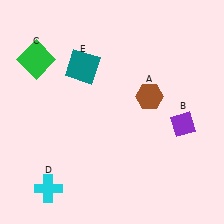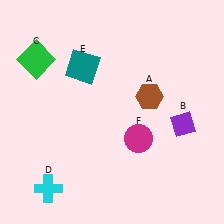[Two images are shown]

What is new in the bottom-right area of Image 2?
A magenta circle (F) was added in the bottom-right area of Image 2.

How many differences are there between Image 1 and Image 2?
There is 1 difference between the two images.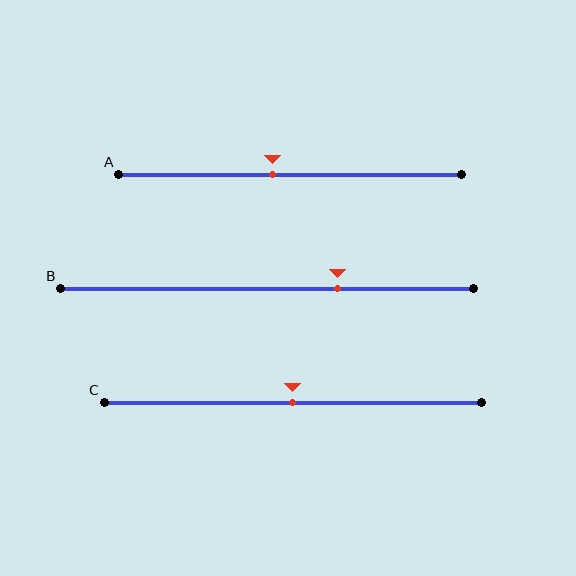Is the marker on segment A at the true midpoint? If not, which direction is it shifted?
No, the marker on segment A is shifted to the left by about 5% of the segment length.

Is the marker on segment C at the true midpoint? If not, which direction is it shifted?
Yes, the marker on segment C is at the true midpoint.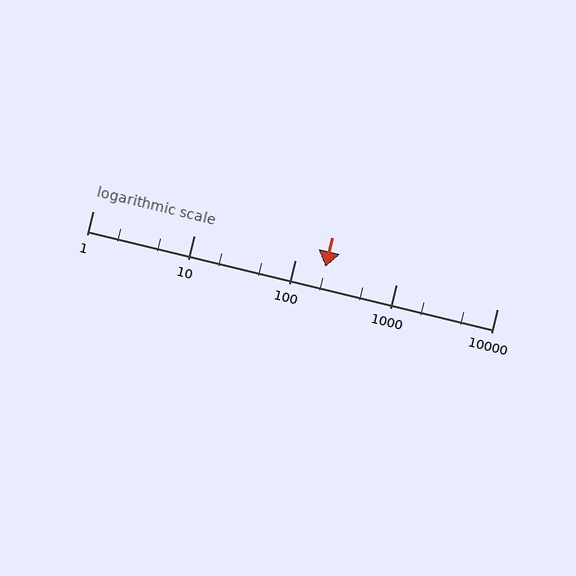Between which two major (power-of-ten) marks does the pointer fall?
The pointer is between 100 and 1000.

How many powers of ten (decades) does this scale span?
The scale spans 4 decades, from 1 to 10000.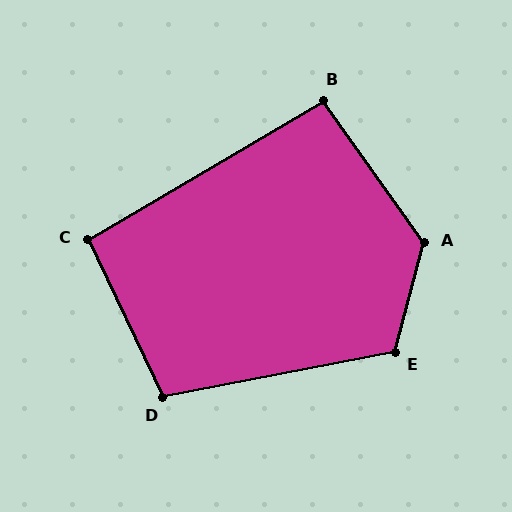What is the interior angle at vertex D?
Approximately 105 degrees (obtuse).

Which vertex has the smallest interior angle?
C, at approximately 95 degrees.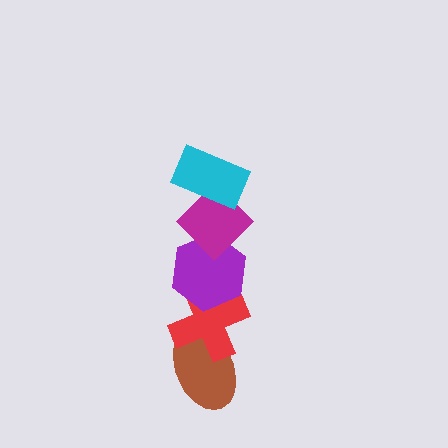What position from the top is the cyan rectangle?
The cyan rectangle is 1st from the top.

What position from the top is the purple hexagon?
The purple hexagon is 3rd from the top.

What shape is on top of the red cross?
The purple hexagon is on top of the red cross.